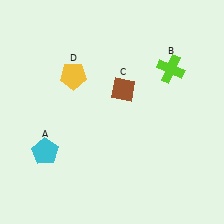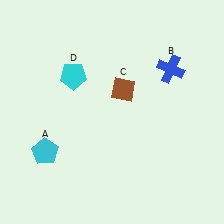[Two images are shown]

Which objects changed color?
B changed from lime to blue. D changed from yellow to cyan.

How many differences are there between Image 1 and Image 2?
There are 2 differences between the two images.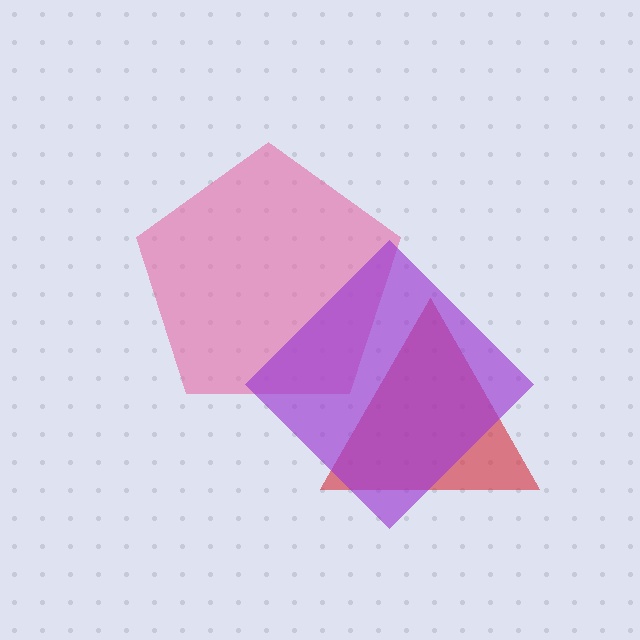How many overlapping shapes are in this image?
There are 3 overlapping shapes in the image.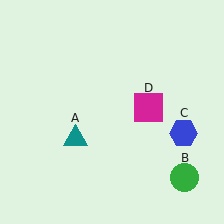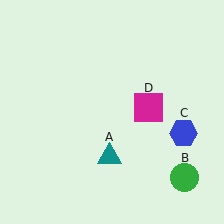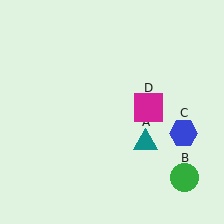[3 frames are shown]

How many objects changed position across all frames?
1 object changed position: teal triangle (object A).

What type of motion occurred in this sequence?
The teal triangle (object A) rotated counterclockwise around the center of the scene.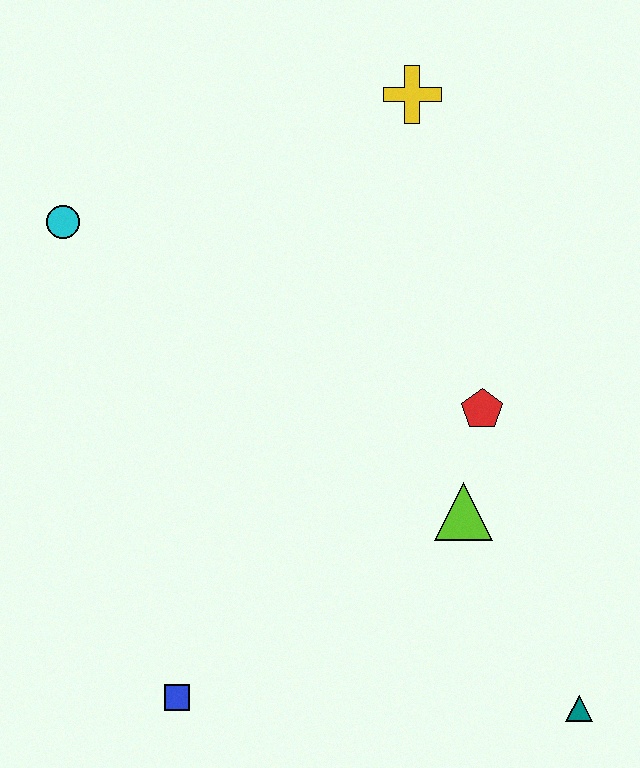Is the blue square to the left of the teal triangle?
Yes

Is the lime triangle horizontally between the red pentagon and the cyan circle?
Yes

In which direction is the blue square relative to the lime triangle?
The blue square is to the left of the lime triangle.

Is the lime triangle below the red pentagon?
Yes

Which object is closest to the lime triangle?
The red pentagon is closest to the lime triangle.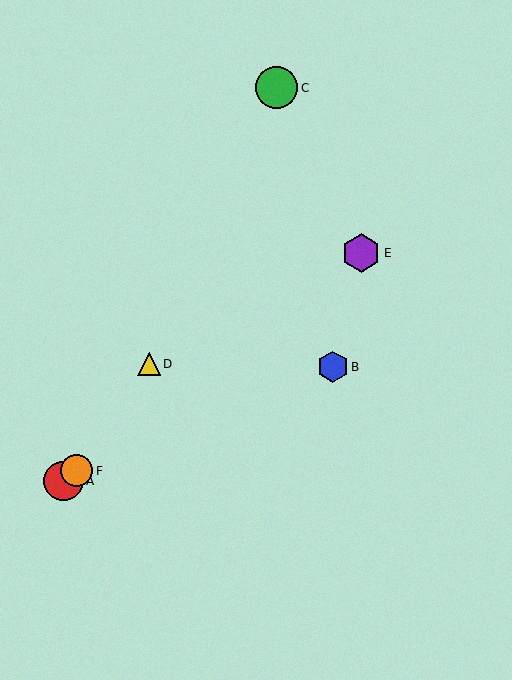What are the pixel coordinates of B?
Object B is at (333, 367).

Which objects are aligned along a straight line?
Objects A, E, F are aligned along a straight line.